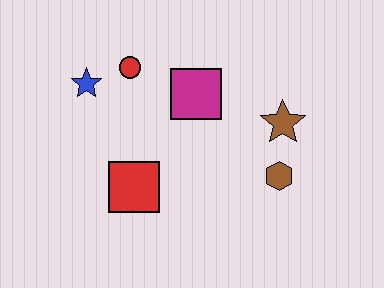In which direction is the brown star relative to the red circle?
The brown star is to the right of the red circle.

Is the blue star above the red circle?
No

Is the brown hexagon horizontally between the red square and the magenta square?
No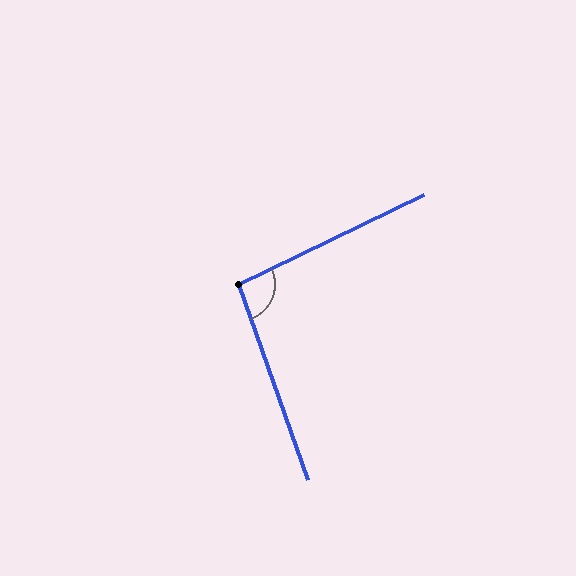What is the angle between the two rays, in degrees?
Approximately 97 degrees.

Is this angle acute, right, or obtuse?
It is obtuse.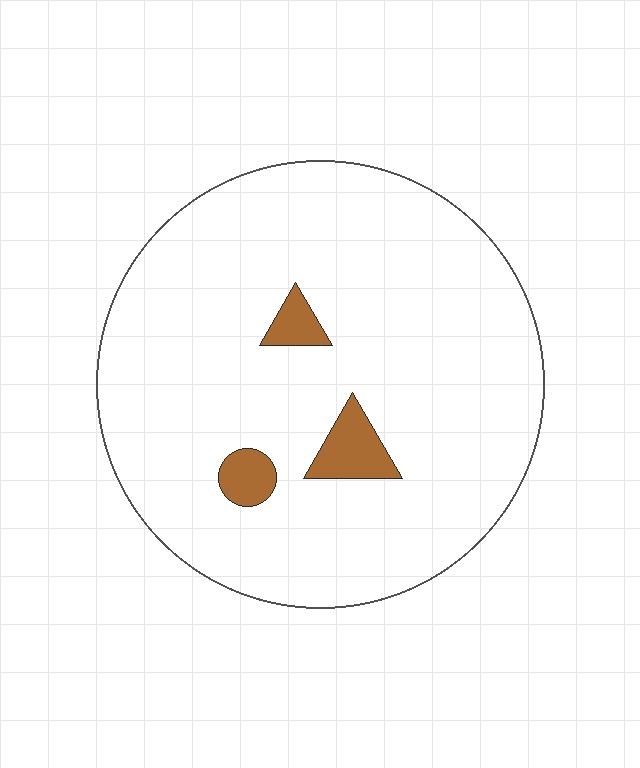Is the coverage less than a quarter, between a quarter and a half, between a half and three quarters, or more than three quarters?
Less than a quarter.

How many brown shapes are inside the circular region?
3.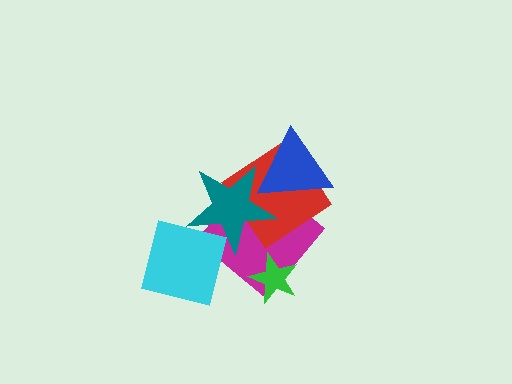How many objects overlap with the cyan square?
2 objects overlap with the cyan square.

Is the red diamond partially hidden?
Yes, it is partially covered by another shape.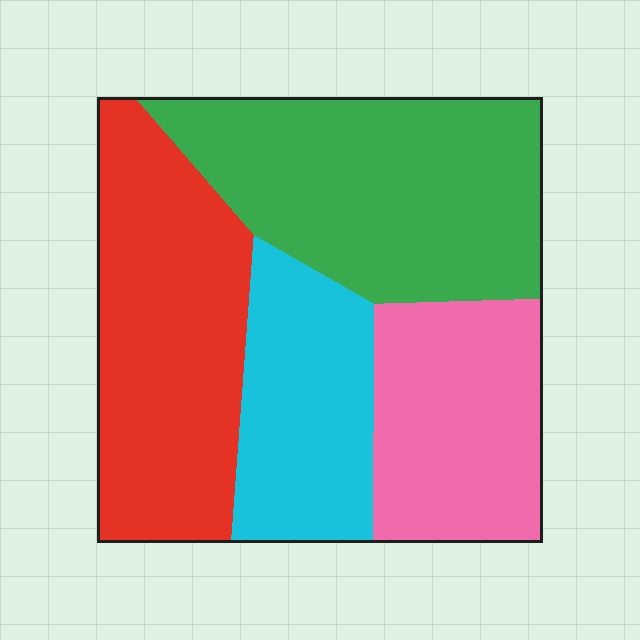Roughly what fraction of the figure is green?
Green takes up about one third (1/3) of the figure.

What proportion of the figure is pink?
Pink takes up about one fifth (1/5) of the figure.